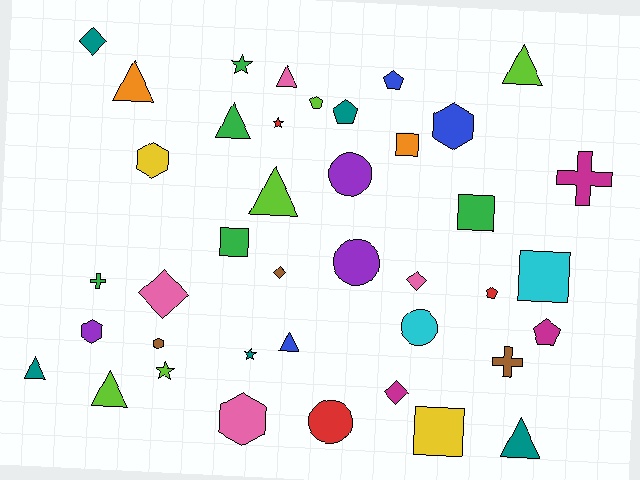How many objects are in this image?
There are 40 objects.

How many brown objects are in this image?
There are 3 brown objects.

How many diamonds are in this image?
There are 5 diamonds.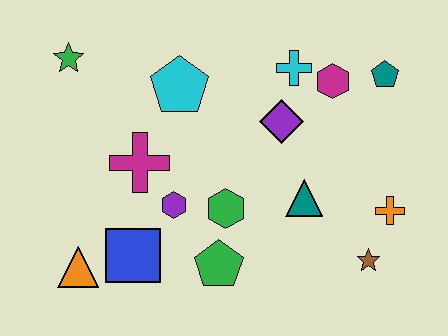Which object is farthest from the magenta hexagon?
The orange triangle is farthest from the magenta hexagon.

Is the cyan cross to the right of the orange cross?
No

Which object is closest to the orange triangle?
The blue square is closest to the orange triangle.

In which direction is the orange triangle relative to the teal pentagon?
The orange triangle is to the left of the teal pentagon.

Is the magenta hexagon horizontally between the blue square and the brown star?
Yes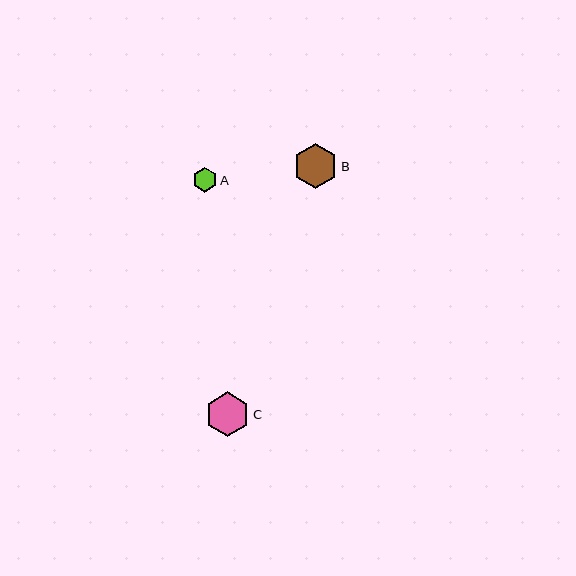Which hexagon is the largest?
Hexagon C is the largest with a size of approximately 45 pixels.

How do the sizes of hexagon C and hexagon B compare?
Hexagon C and hexagon B are approximately the same size.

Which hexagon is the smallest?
Hexagon A is the smallest with a size of approximately 24 pixels.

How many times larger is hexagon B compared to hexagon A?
Hexagon B is approximately 1.8 times the size of hexagon A.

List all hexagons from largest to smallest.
From largest to smallest: C, B, A.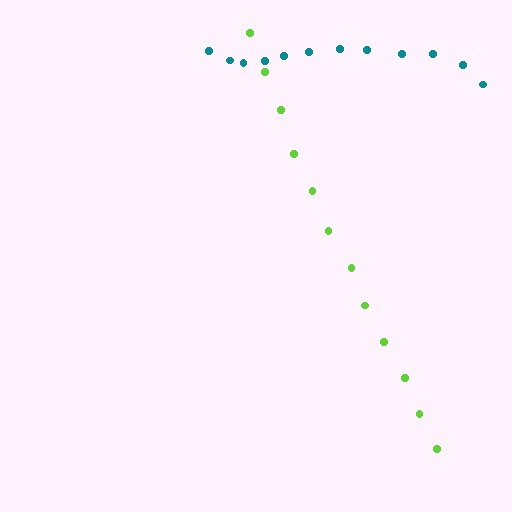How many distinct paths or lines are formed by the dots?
There are 2 distinct paths.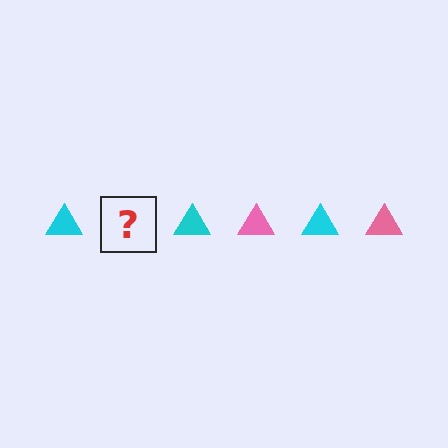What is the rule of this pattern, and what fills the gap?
The rule is that the pattern cycles through cyan, pink triangles. The gap should be filled with a pink triangle.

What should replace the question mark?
The question mark should be replaced with a pink triangle.